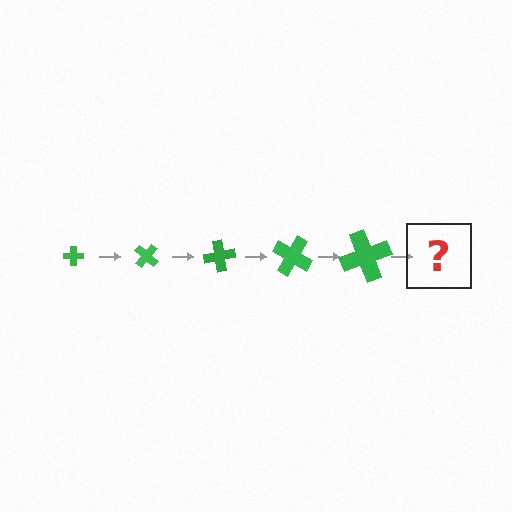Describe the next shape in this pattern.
It should be a cross, larger than the previous one and rotated 200 degrees from the start.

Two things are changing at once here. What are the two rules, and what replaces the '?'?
The two rules are that the cross grows larger each step and it rotates 40 degrees each step. The '?' should be a cross, larger than the previous one and rotated 200 degrees from the start.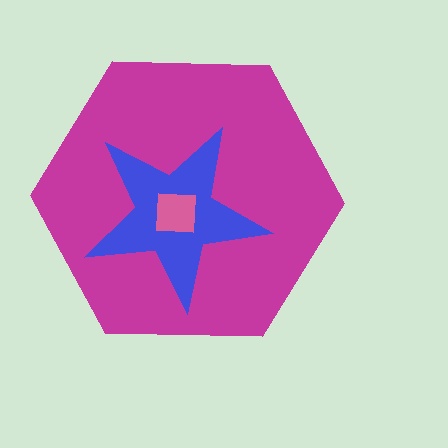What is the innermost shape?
The pink square.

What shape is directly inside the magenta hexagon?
The blue star.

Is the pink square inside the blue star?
Yes.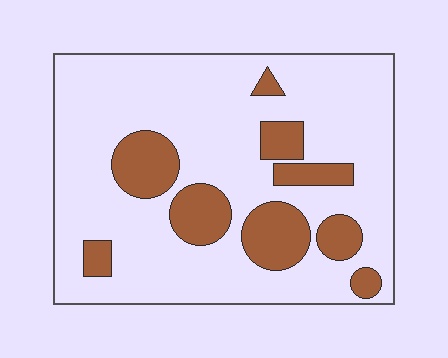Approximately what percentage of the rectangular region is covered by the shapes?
Approximately 20%.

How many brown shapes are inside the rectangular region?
9.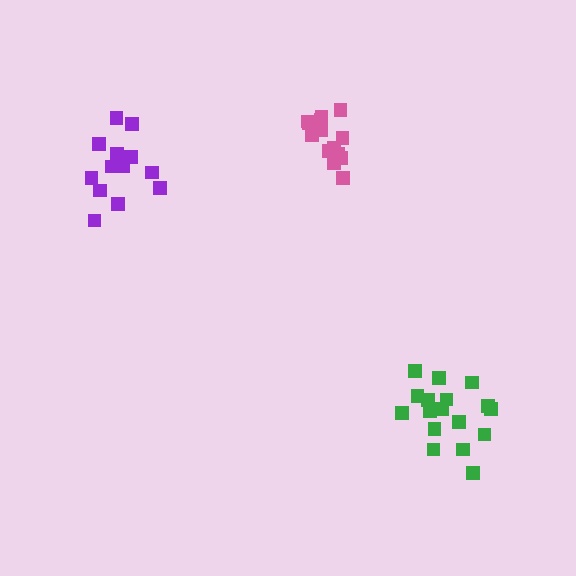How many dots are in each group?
Group 1: 16 dots, Group 2: 17 dots, Group 3: 13 dots (46 total).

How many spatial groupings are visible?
There are 3 spatial groupings.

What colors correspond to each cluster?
The clusters are colored: pink, green, purple.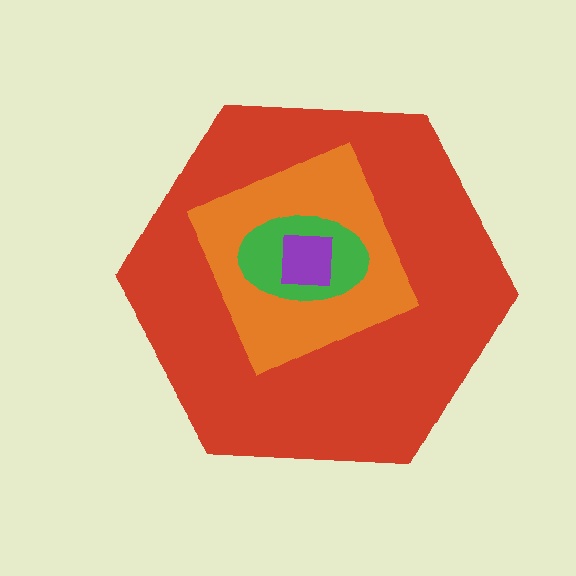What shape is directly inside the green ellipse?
The purple square.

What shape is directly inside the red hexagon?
The orange diamond.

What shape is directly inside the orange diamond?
The green ellipse.